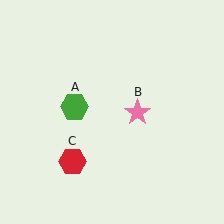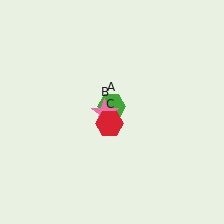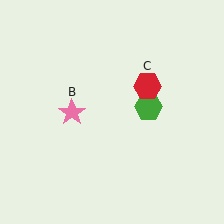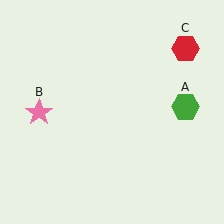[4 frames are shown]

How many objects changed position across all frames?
3 objects changed position: green hexagon (object A), pink star (object B), red hexagon (object C).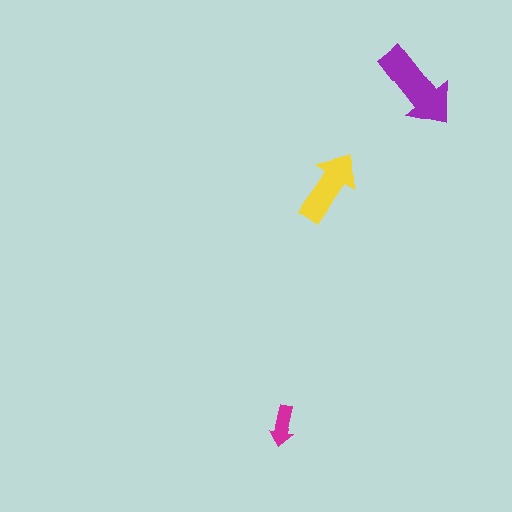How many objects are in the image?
There are 3 objects in the image.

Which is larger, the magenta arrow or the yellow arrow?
The yellow one.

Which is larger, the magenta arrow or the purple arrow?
The purple one.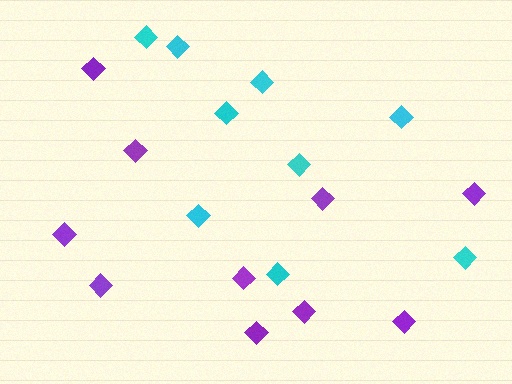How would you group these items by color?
There are 2 groups: one group of purple diamonds (10) and one group of cyan diamonds (9).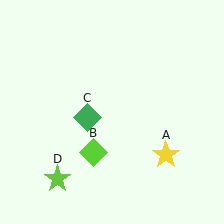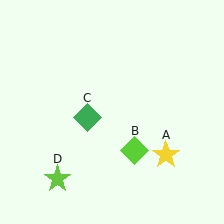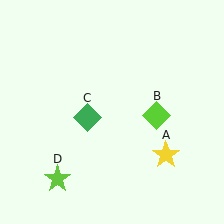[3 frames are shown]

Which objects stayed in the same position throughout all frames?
Yellow star (object A) and green diamond (object C) and lime star (object D) remained stationary.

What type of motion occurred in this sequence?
The lime diamond (object B) rotated counterclockwise around the center of the scene.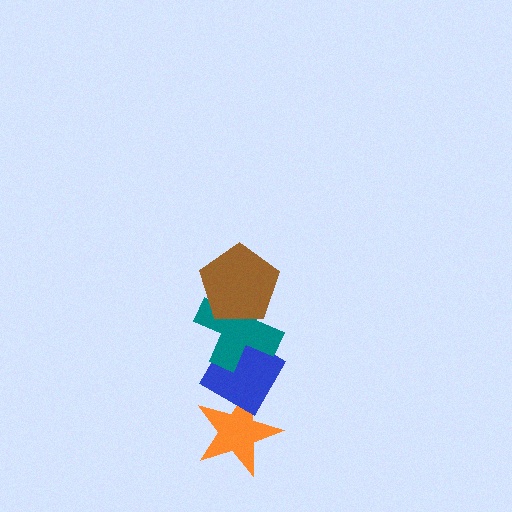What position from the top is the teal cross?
The teal cross is 2nd from the top.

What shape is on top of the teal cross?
The brown pentagon is on top of the teal cross.